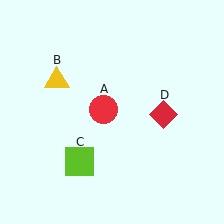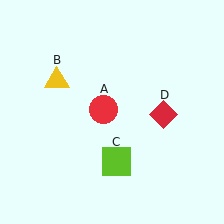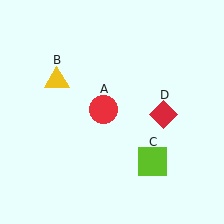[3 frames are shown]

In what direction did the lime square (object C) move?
The lime square (object C) moved right.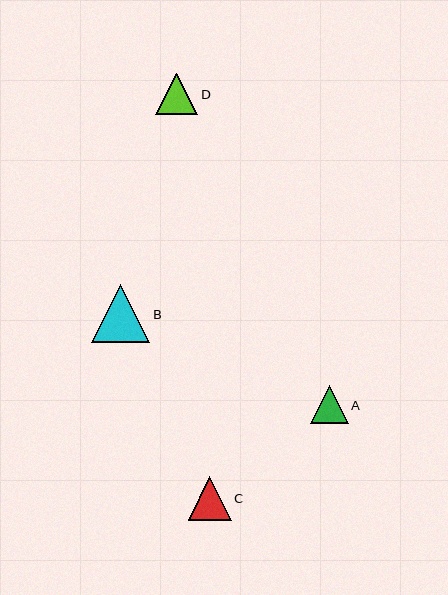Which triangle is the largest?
Triangle B is the largest with a size of approximately 58 pixels.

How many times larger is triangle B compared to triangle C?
Triangle B is approximately 1.3 times the size of triangle C.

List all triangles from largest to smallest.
From largest to smallest: B, C, D, A.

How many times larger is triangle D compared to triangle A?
Triangle D is approximately 1.1 times the size of triangle A.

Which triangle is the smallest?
Triangle A is the smallest with a size of approximately 38 pixels.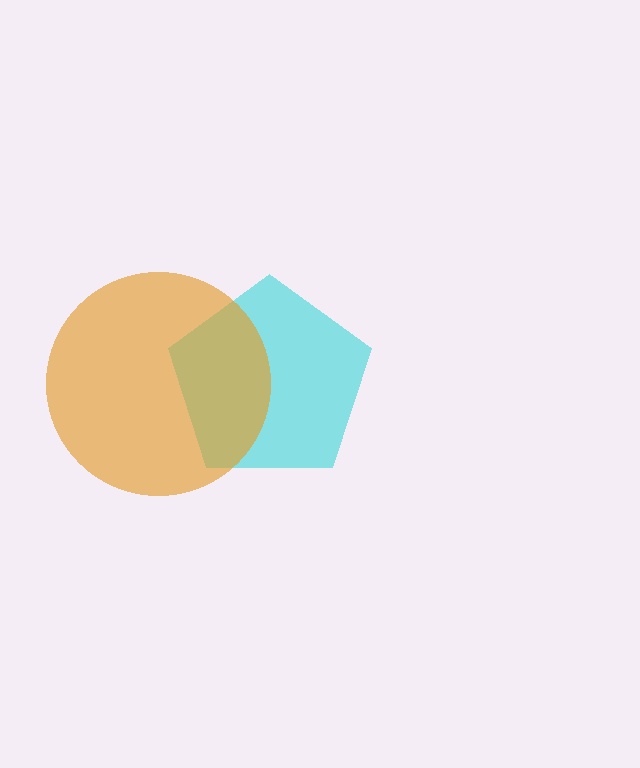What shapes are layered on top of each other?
The layered shapes are: a cyan pentagon, an orange circle.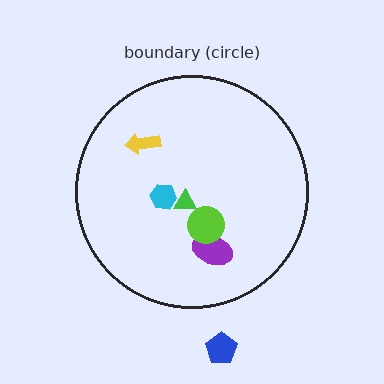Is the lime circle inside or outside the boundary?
Inside.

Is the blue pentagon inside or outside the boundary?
Outside.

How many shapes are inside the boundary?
5 inside, 1 outside.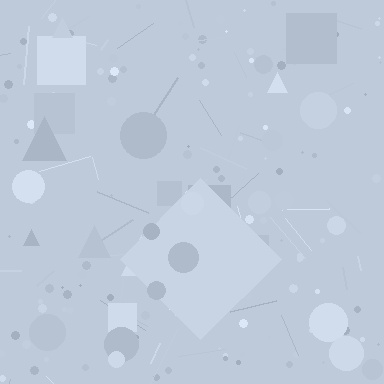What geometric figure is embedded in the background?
A diamond is embedded in the background.